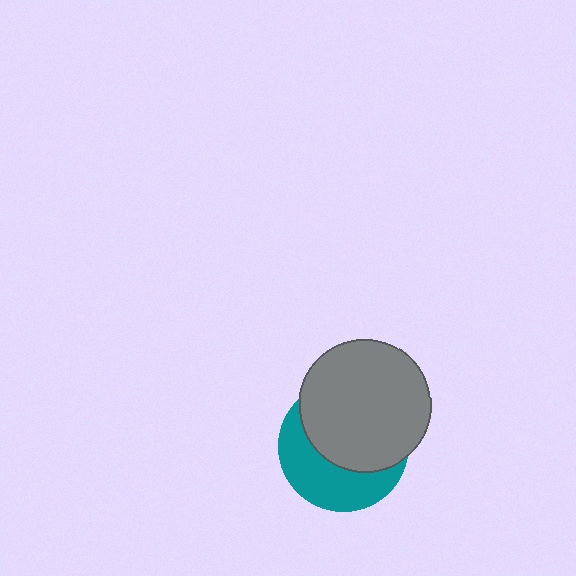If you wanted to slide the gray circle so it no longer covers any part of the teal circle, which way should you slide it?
Slide it up — that is the most direct way to separate the two shapes.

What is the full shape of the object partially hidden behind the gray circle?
The partially hidden object is a teal circle.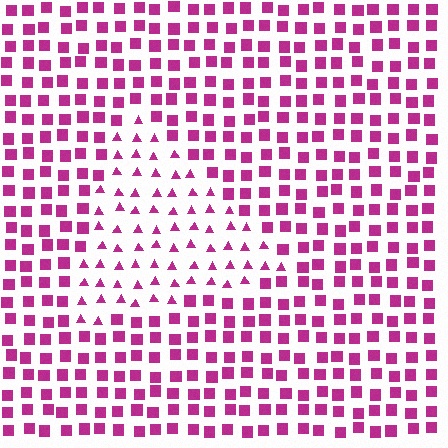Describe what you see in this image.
The image is filled with small magenta elements arranged in a uniform grid. A triangle-shaped region contains triangles, while the surrounding area contains squares. The boundary is defined purely by the change in element shape.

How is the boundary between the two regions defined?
The boundary is defined by a change in element shape: triangles inside vs. squares outside. All elements share the same color and spacing.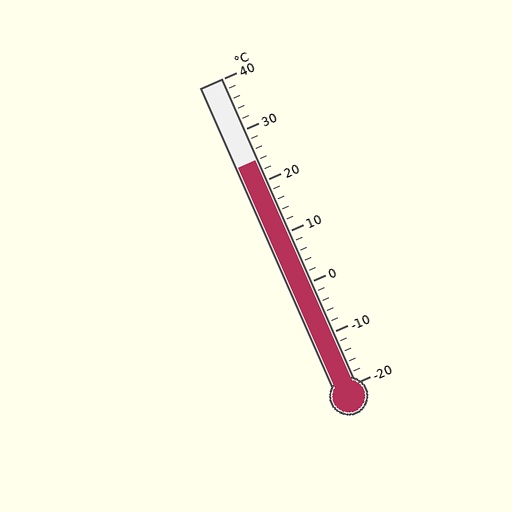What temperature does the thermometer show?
The thermometer shows approximately 24°C.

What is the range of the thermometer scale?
The thermometer scale ranges from -20°C to 40°C.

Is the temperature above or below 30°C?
The temperature is below 30°C.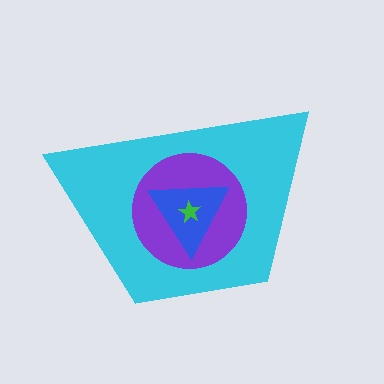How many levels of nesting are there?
4.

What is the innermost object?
The green star.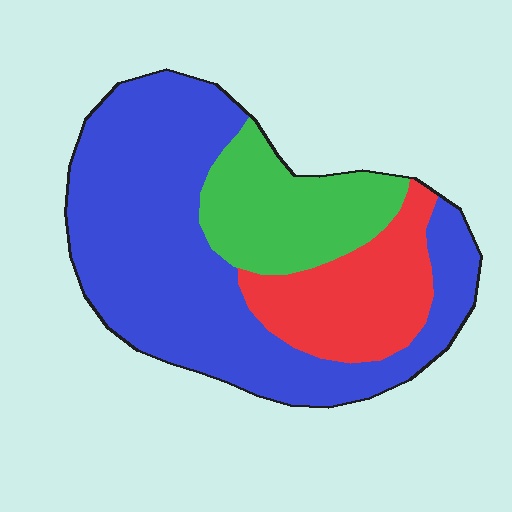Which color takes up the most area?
Blue, at roughly 60%.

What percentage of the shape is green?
Green covers around 20% of the shape.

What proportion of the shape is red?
Red covers 20% of the shape.